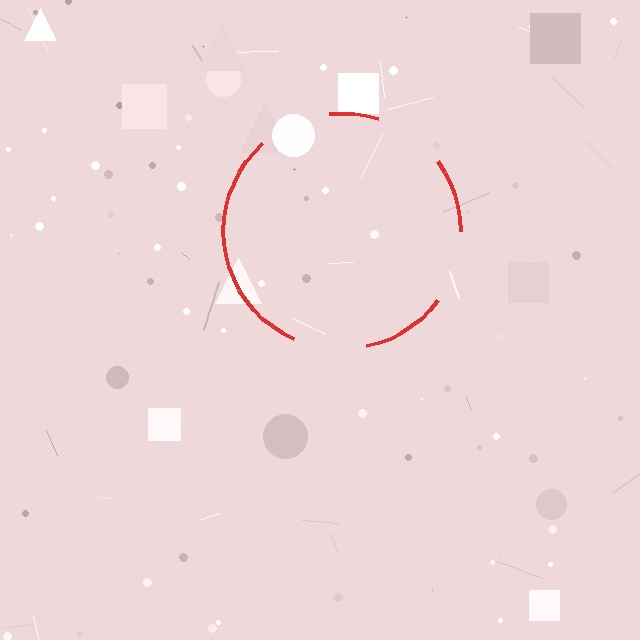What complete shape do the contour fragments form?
The contour fragments form a circle.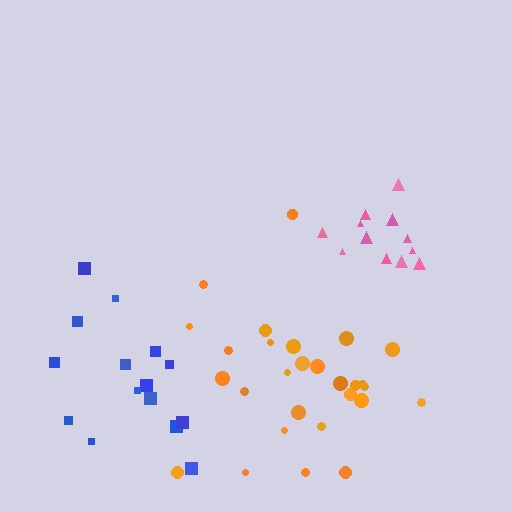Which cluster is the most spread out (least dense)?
Blue.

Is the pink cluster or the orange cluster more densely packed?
Pink.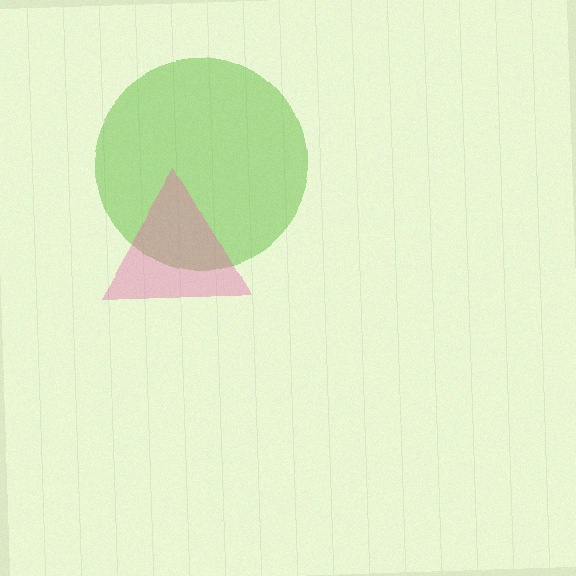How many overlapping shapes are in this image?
There are 2 overlapping shapes in the image.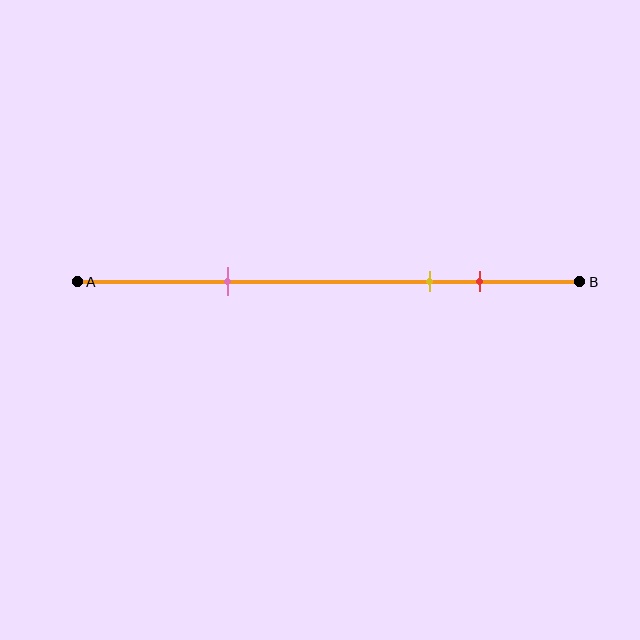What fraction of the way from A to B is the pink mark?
The pink mark is approximately 30% (0.3) of the way from A to B.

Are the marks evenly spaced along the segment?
No, the marks are not evenly spaced.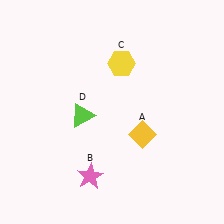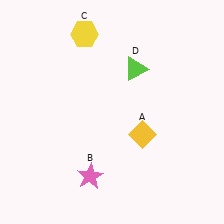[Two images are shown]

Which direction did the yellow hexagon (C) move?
The yellow hexagon (C) moved left.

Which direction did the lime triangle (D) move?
The lime triangle (D) moved right.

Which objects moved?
The objects that moved are: the yellow hexagon (C), the lime triangle (D).